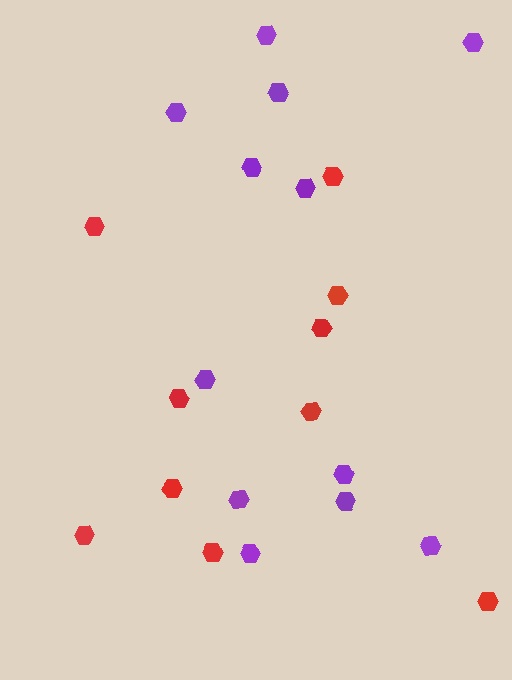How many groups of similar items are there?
There are 2 groups: one group of red hexagons (10) and one group of purple hexagons (12).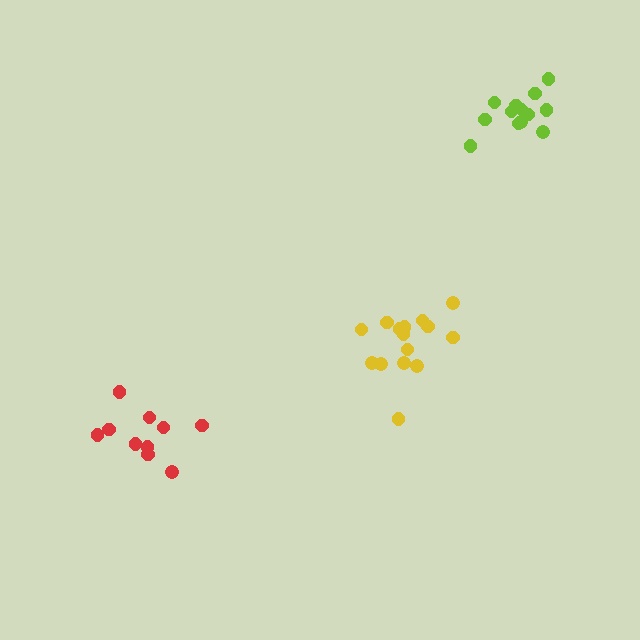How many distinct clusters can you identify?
There are 3 distinct clusters.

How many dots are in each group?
Group 1: 15 dots, Group 2: 10 dots, Group 3: 13 dots (38 total).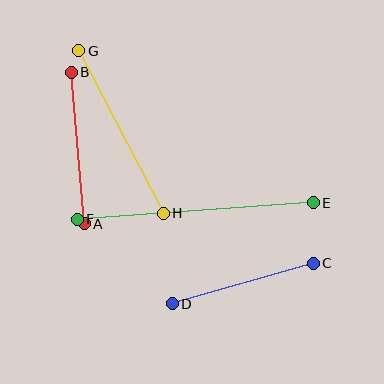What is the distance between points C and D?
The distance is approximately 147 pixels.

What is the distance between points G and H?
The distance is approximately 183 pixels.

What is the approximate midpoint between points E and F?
The midpoint is at approximately (195, 211) pixels.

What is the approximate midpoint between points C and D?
The midpoint is at approximately (243, 283) pixels.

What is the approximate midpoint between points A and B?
The midpoint is at approximately (78, 148) pixels.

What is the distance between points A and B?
The distance is approximately 152 pixels.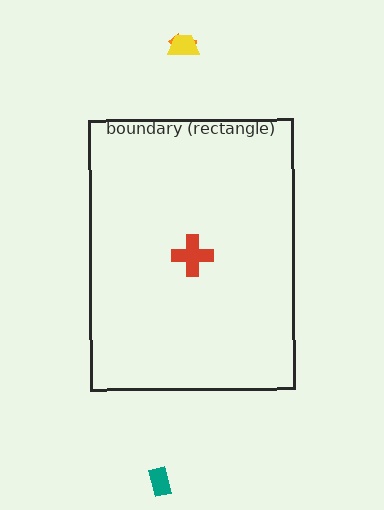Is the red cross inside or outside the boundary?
Inside.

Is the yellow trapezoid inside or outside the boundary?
Outside.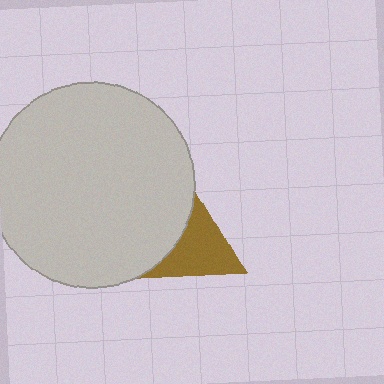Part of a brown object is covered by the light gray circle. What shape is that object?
It is a triangle.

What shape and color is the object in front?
The object in front is a light gray circle.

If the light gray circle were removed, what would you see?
You would see the complete brown triangle.